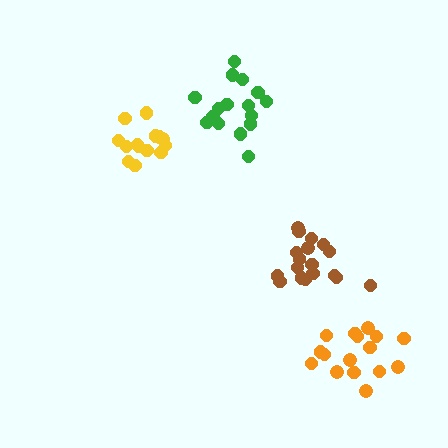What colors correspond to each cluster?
The clusters are colored: green, orange, brown, yellow.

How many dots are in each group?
Group 1: 16 dots, Group 2: 16 dots, Group 3: 18 dots, Group 4: 14 dots (64 total).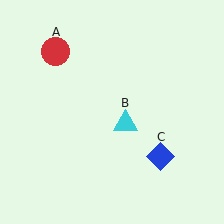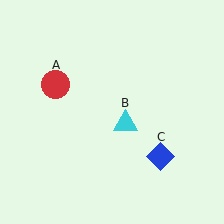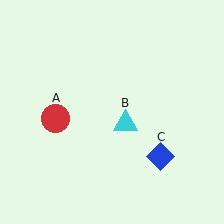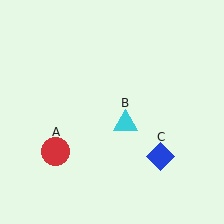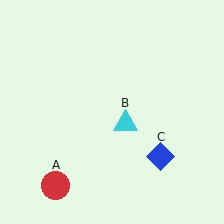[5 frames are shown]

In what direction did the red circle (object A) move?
The red circle (object A) moved down.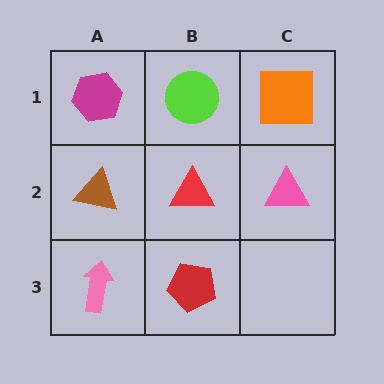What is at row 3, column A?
A pink arrow.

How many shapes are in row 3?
2 shapes.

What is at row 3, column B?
A red pentagon.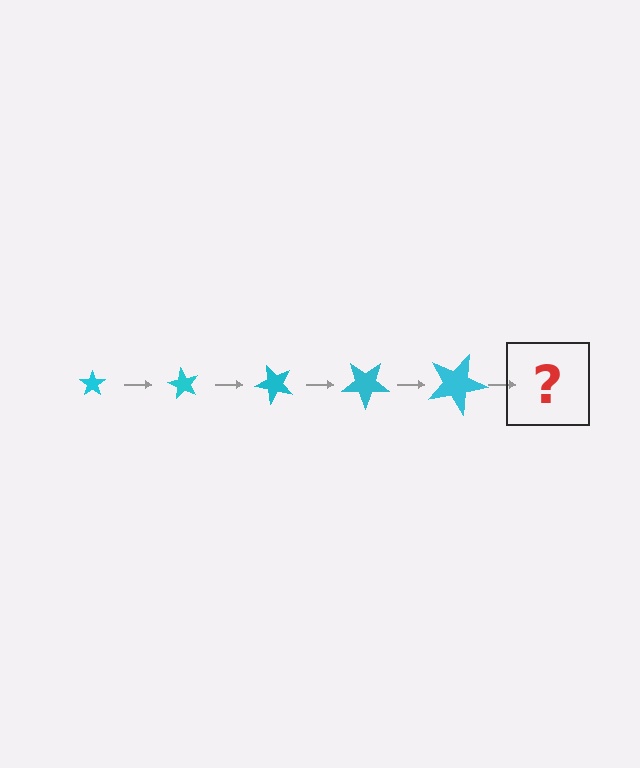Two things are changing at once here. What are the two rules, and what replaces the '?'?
The two rules are that the star grows larger each step and it rotates 60 degrees each step. The '?' should be a star, larger than the previous one and rotated 300 degrees from the start.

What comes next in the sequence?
The next element should be a star, larger than the previous one and rotated 300 degrees from the start.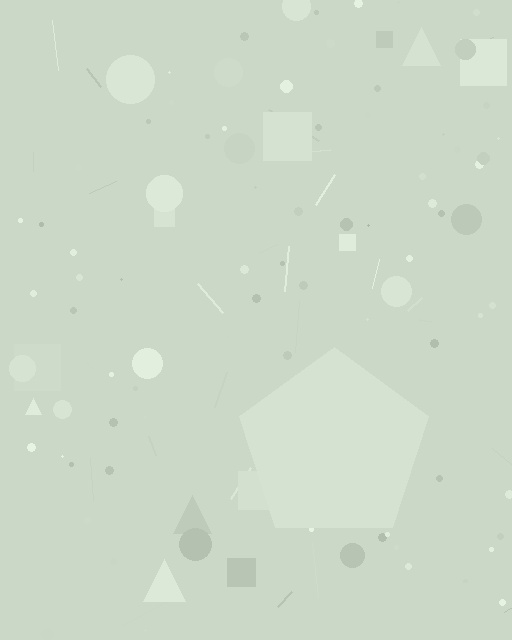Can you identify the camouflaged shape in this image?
The camouflaged shape is a pentagon.